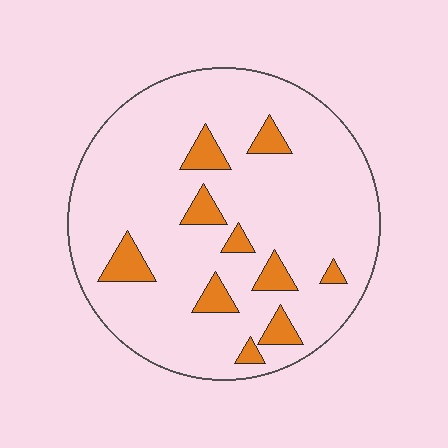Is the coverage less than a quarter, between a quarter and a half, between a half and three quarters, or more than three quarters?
Less than a quarter.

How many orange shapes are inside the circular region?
10.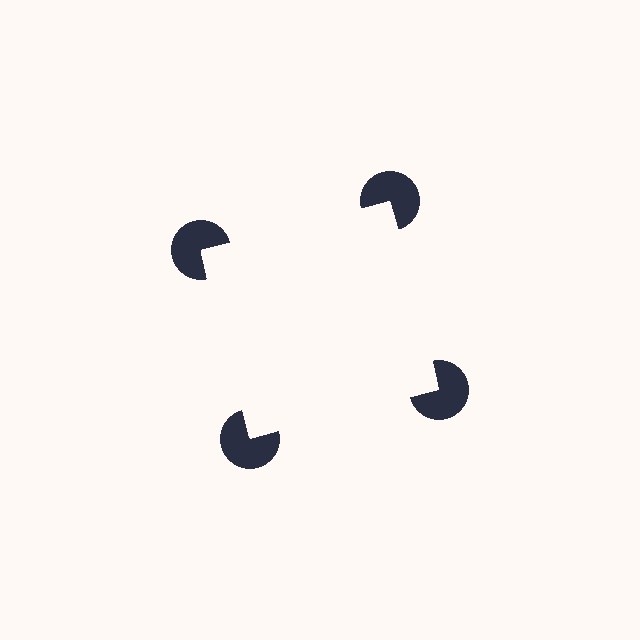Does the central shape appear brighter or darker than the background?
It typically appears slightly brighter than the background, even though no actual brightness change is drawn.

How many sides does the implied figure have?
4 sides.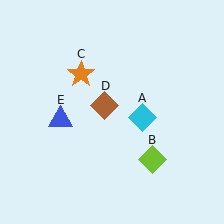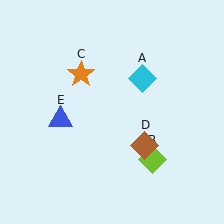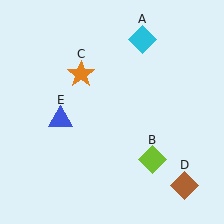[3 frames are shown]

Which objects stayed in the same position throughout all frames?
Lime diamond (object B) and orange star (object C) and blue triangle (object E) remained stationary.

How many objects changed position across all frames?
2 objects changed position: cyan diamond (object A), brown diamond (object D).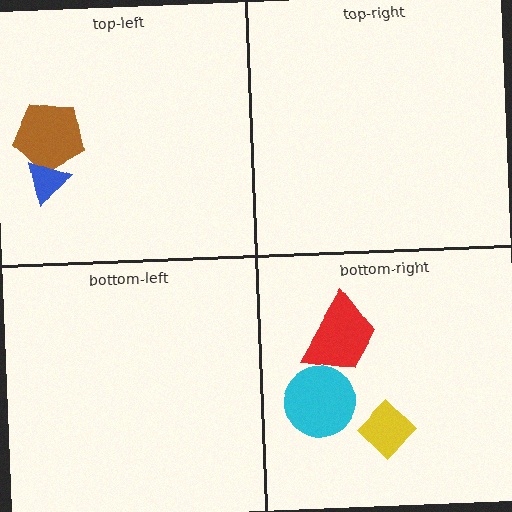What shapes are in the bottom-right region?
The red trapezoid, the cyan circle, the yellow diamond.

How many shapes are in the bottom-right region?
3.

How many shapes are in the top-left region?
2.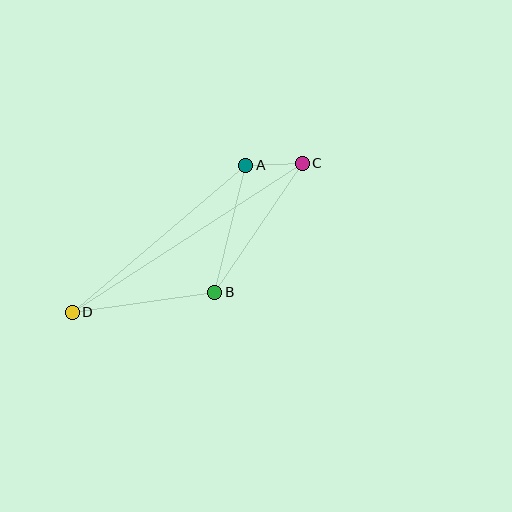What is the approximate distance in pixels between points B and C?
The distance between B and C is approximately 156 pixels.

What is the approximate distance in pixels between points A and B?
The distance between A and B is approximately 131 pixels.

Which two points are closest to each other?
Points A and C are closest to each other.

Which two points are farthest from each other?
Points C and D are farthest from each other.